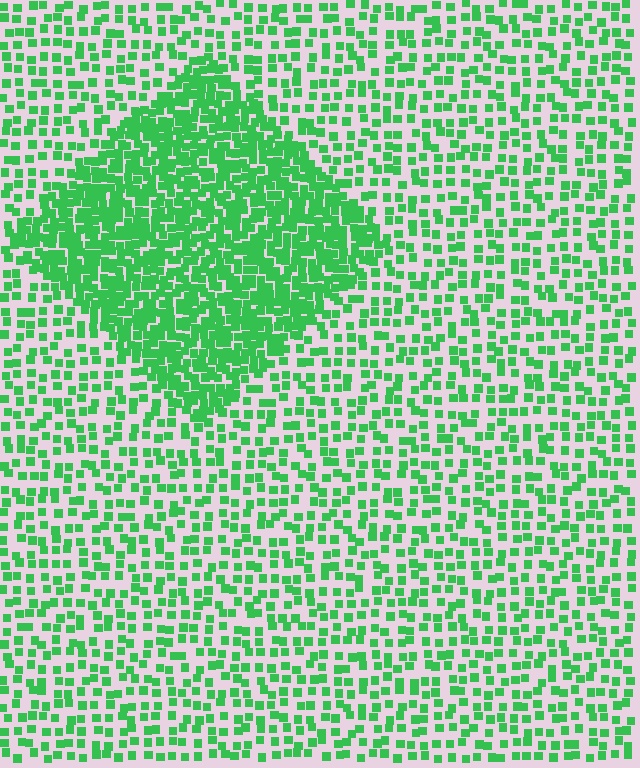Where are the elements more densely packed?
The elements are more densely packed inside the diamond boundary.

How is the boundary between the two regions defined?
The boundary is defined by a change in element density (approximately 2.3x ratio). All elements are the same color, size, and shape.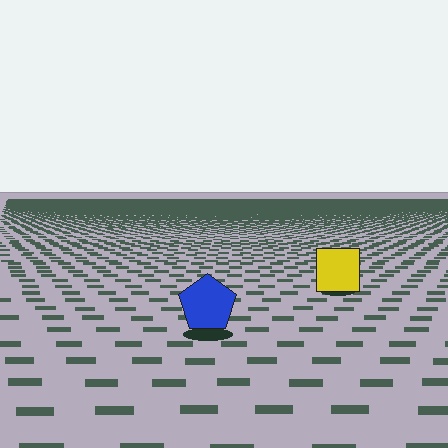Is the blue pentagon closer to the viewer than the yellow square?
Yes. The blue pentagon is closer — you can tell from the texture gradient: the ground texture is coarser near it.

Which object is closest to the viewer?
The blue pentagon is closest. The texture marks near it are larger and more spread out.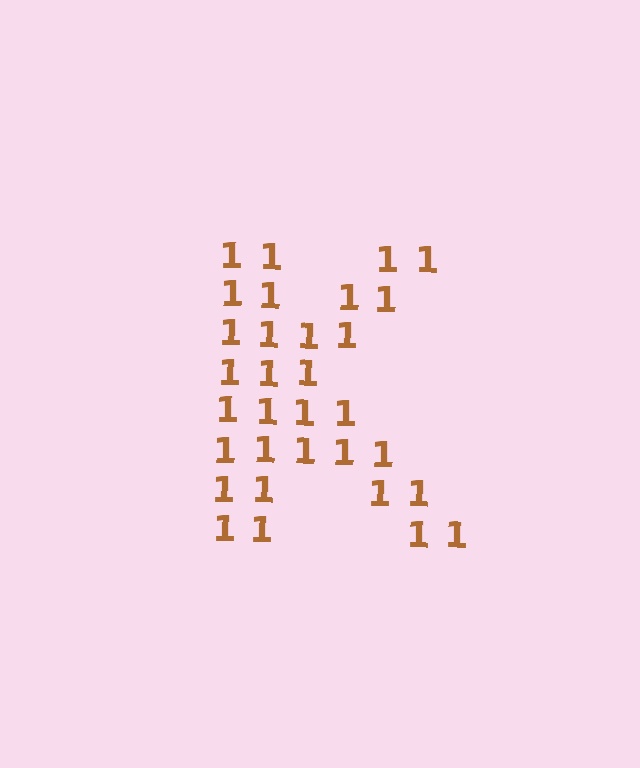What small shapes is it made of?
It is made of small digit 1's.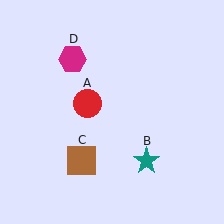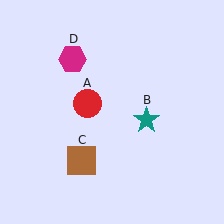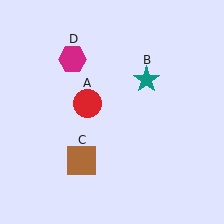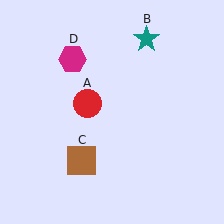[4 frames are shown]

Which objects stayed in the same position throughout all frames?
Red circle (object A) and brown square (object C) and magenta hexagon (object D) remained stationary.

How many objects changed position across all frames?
1 object changed position: teal star (object B).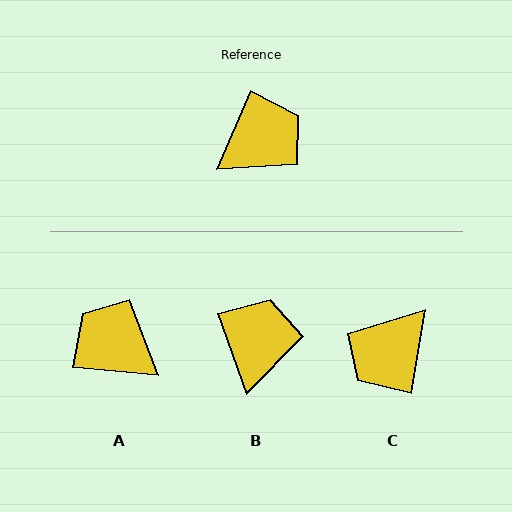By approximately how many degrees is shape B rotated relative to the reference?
Approximately 43 degrees counter-clockwise.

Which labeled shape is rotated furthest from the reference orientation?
C, about 166 degrees away.